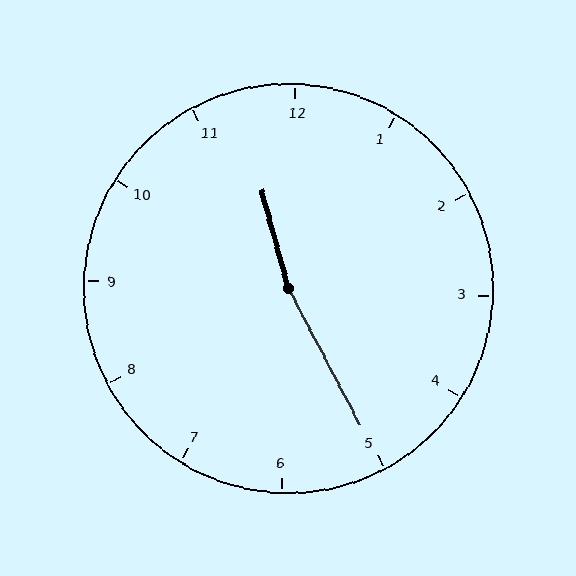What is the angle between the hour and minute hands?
Approximately 168 degrees.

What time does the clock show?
11:25.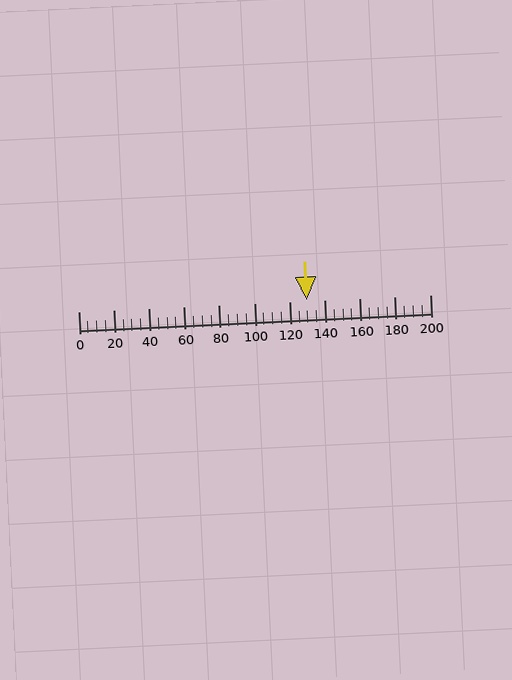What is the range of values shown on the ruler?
The ruler shows values from 0 to 200.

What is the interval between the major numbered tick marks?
The major tick marks are spaced 20 units apart.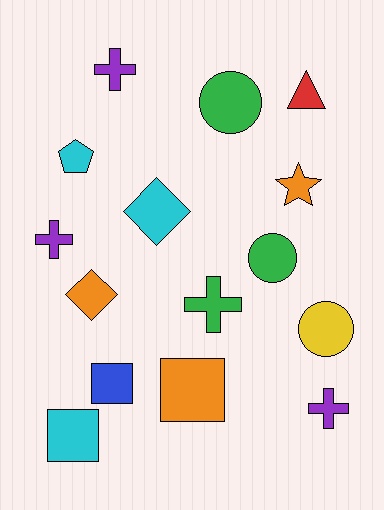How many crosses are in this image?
There are 4 crosses.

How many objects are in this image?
There are 15 objects.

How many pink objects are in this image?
There are no pink objects.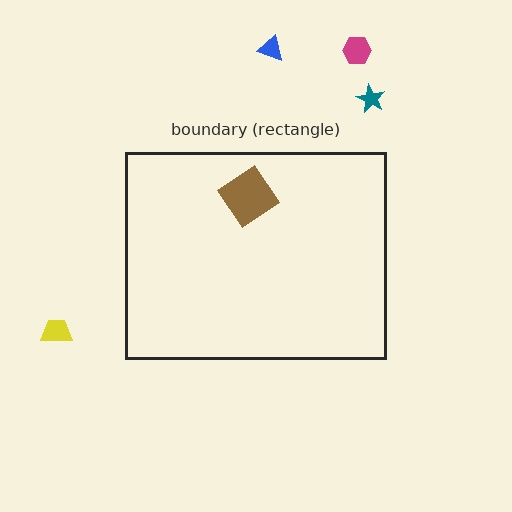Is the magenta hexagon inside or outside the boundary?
Outside.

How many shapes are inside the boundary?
1 inside, 4 outside.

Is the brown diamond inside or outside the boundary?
Inside.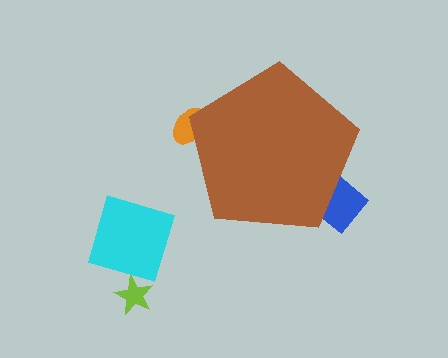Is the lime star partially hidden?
No, the lime star is fully visible.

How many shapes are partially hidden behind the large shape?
2 shapes are partially hidden.